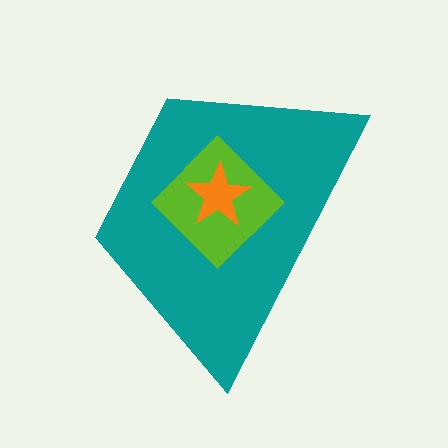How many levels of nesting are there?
3.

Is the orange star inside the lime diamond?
Yes.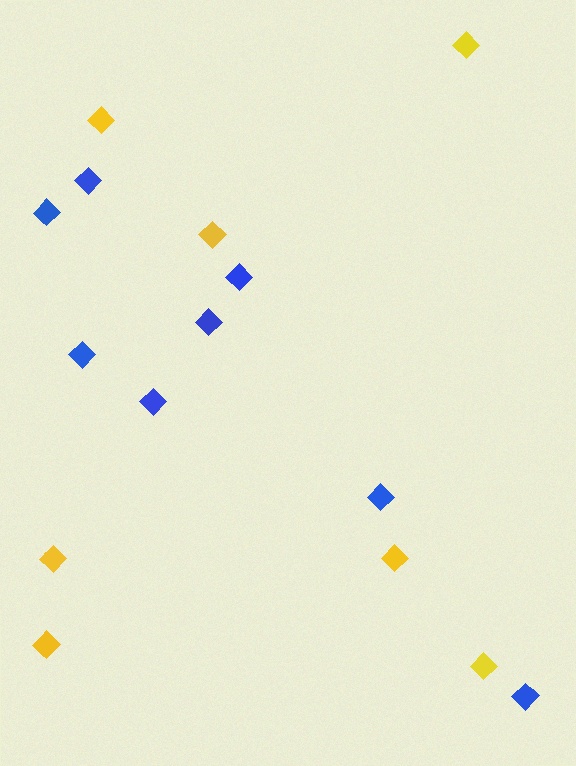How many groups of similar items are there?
There are 2 groups: one group of blue diamonds (8) and one group of yellow diamonds (7).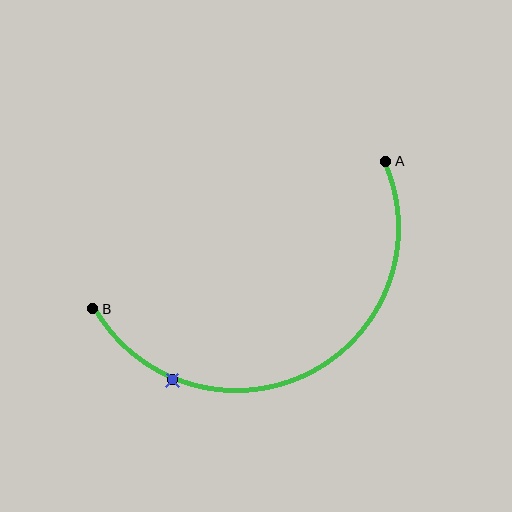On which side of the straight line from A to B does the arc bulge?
The arc bulges below the straight line connecting A and B.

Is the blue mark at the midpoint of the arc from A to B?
No. The blue mark lies on the arc but is closer to endpoint B. The arc midpoint would be at the point on the curve equidistant along the arc from both A and B.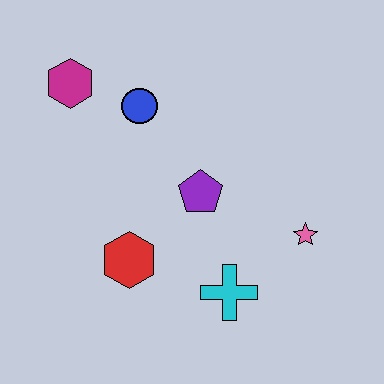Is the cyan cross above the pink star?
No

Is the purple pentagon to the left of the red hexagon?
No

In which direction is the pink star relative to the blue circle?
The pink star is to the right of the blue circle.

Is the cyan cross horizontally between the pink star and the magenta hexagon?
Yes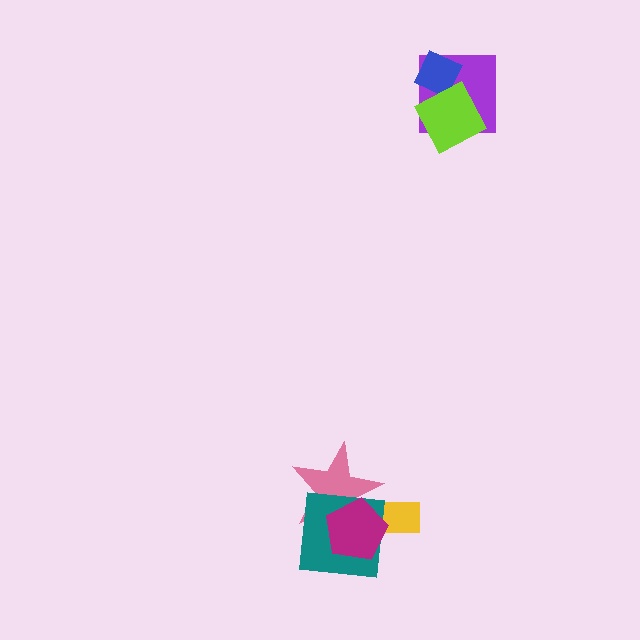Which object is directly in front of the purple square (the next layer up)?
The blue diamond is directly in front of the purple square.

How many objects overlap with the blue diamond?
2 objects overlap with the blue diamond.